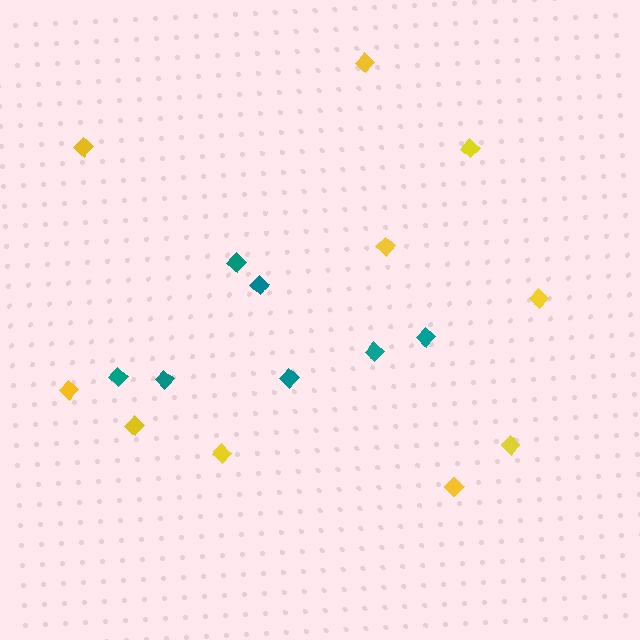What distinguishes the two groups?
There are 2 groups: one group of yellow diamonds (10) and one group of teal diamonds (7).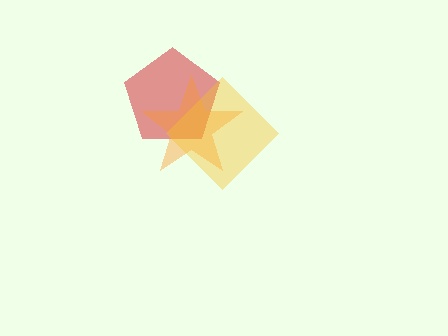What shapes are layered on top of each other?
The layered shapes are: a red pentagon, an orange star, a yellow diamond.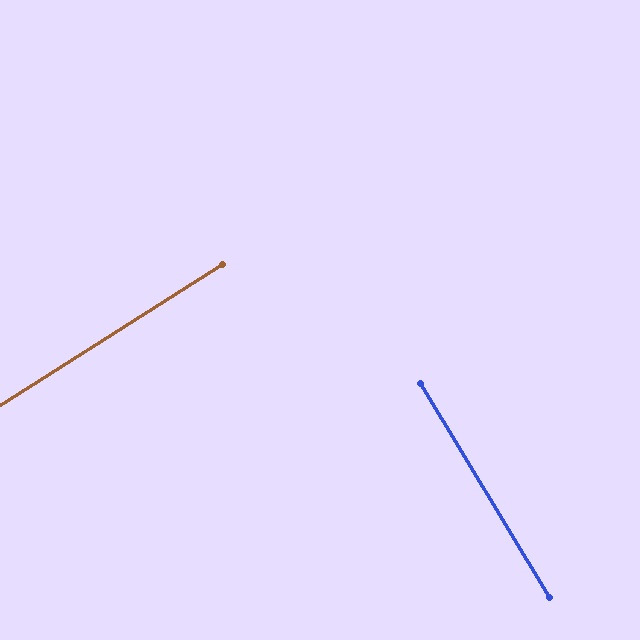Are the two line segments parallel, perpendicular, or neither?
Perpendicular — they meet at approximately 89°.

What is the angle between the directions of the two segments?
Approximately 89 degrees.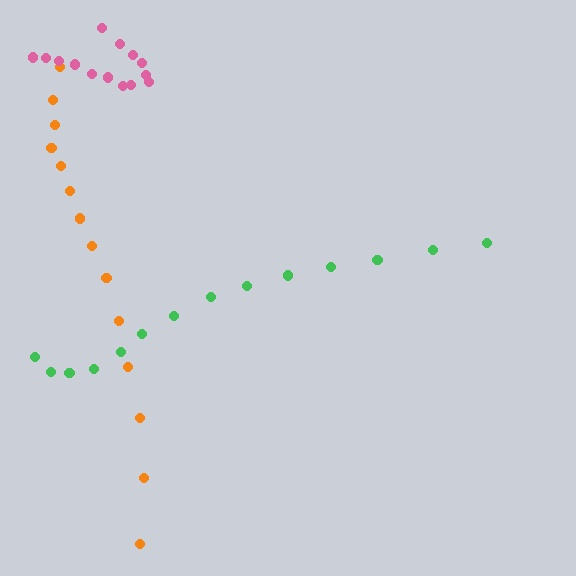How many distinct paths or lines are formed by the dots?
There are 3 distinct paths.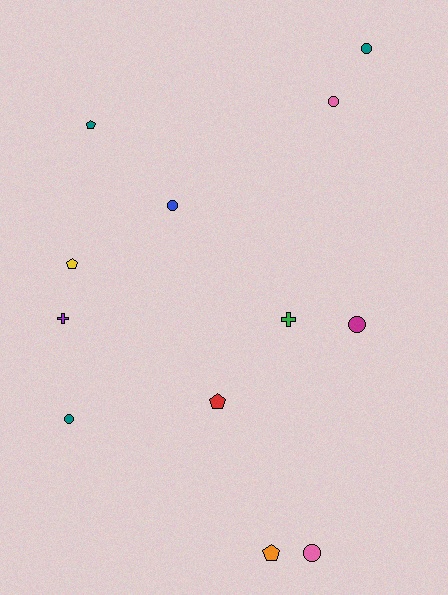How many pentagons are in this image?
There are 4 pentagons.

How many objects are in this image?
There are 12 objects.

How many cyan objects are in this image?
There are no cyan objects.